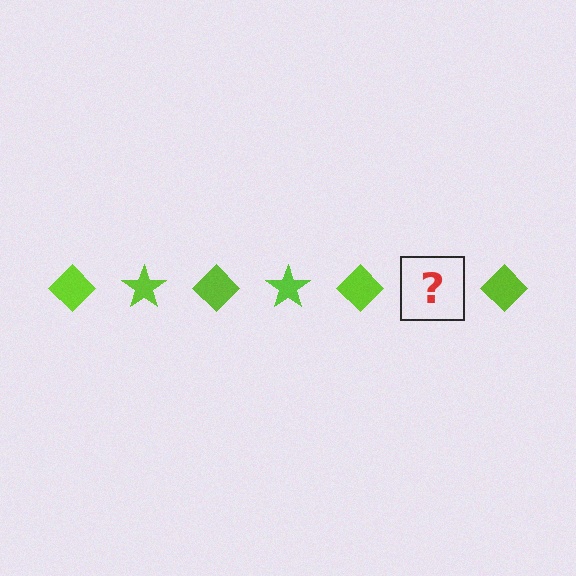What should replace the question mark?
The question mark should be replaced with a lime star.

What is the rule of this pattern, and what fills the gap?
The rule is that the pattern cycles through diamond, star shapes in lime. The gap should be filled with a lime star.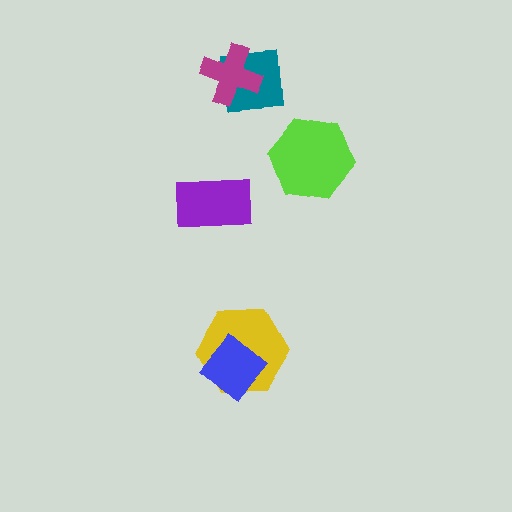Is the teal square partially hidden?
Yes, it is partially covered by another shape.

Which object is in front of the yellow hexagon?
The blue diamond is in front of the yellow hexagon.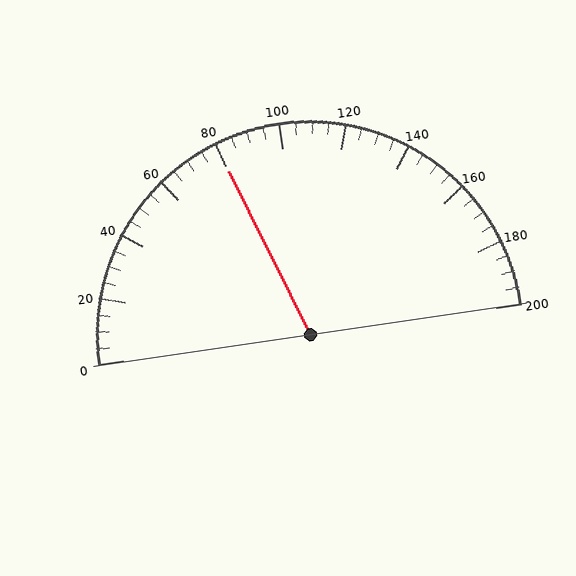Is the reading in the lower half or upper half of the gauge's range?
The reading is in the lower half of the range (0 to 200).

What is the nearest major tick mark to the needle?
The nearest major tick mark is 80.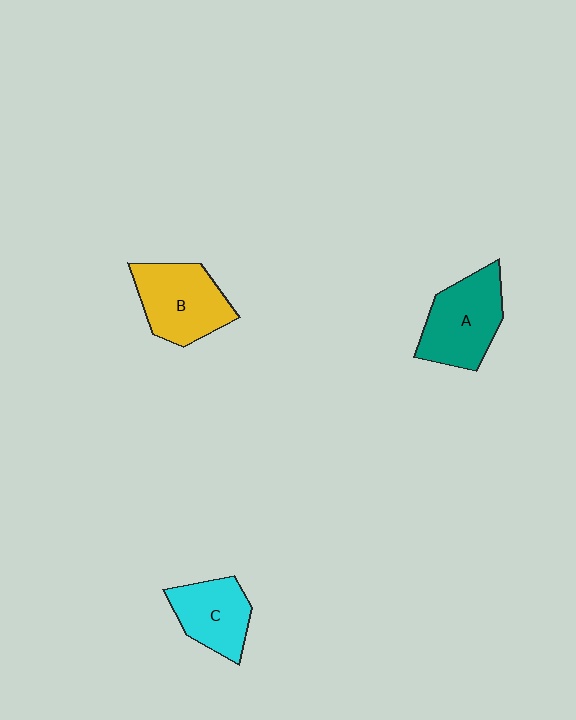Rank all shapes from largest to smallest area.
From largest to smallest: A (teal), B (yellow), C (cyan).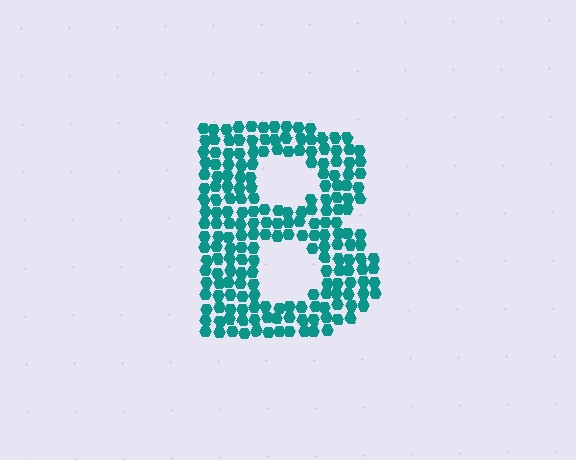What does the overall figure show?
The overall figure shows the letter B.